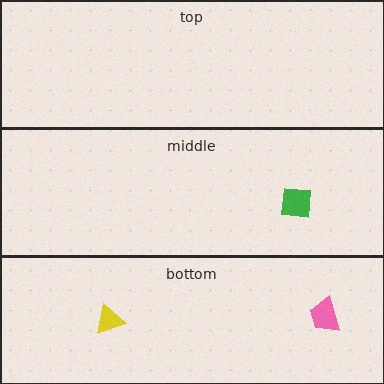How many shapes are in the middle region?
1.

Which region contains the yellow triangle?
The bottom region.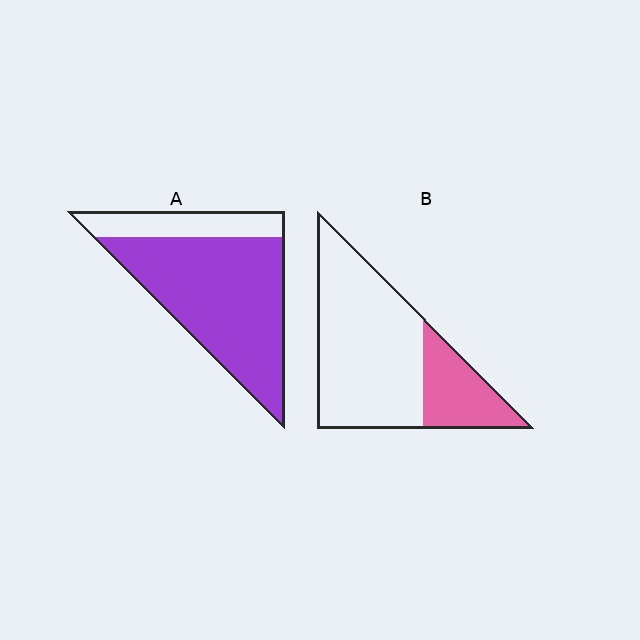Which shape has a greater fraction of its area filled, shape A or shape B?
Shape A.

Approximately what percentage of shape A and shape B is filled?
A is approximately 80% and B is approximately 25%.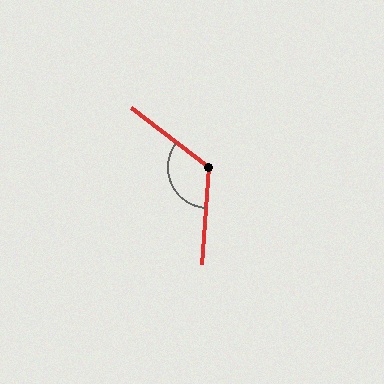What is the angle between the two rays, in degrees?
Approximately 123 degrees.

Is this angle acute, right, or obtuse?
It is obtuse.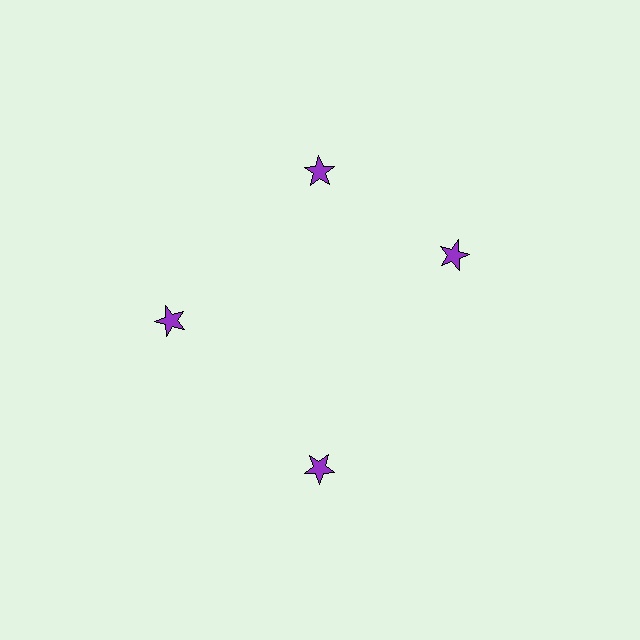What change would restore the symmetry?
The symmetry would be restored by rotating it back into even spacing with its neighbors so that all 4 stars sit at equal angles and equal distance from the center.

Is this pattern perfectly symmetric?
No. The 4 purple stars are arranged in a ring, but one element near the 3 o'clock position is rotated out of alignment along the ring, breaking the 4-fold rotational symmetry.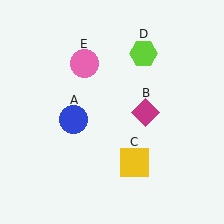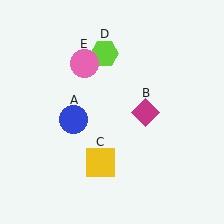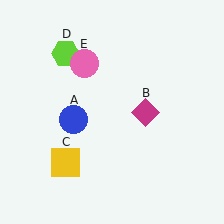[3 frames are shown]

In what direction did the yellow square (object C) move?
The yellow square (object C) moved left.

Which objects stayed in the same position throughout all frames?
Blue circle (object A) and magenta diamond (object B) and pink circle (object E) remained stationary.